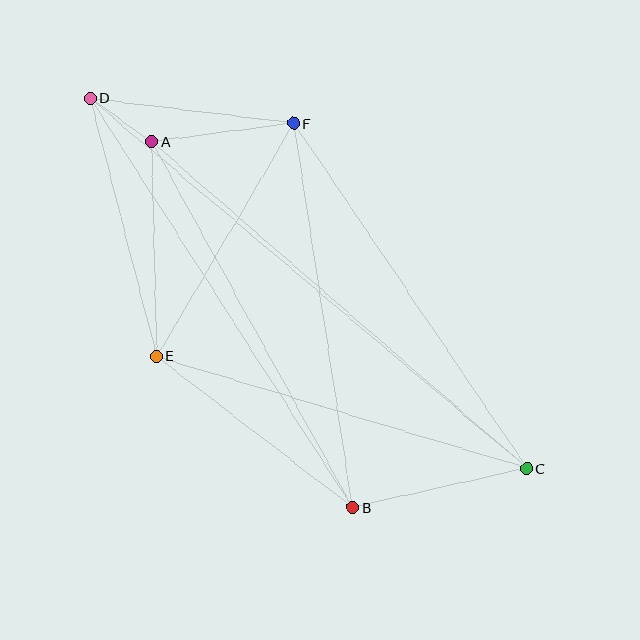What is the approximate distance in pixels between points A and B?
The distance between A and B is approximately 417 pixels.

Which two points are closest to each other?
Points A and D are closest to each other.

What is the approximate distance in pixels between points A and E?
The distance between A and E is approximately 215 pixels.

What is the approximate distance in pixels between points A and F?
The distance between A and F is approximately 143 pixels.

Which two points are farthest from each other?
Points C and D are farthest from each other.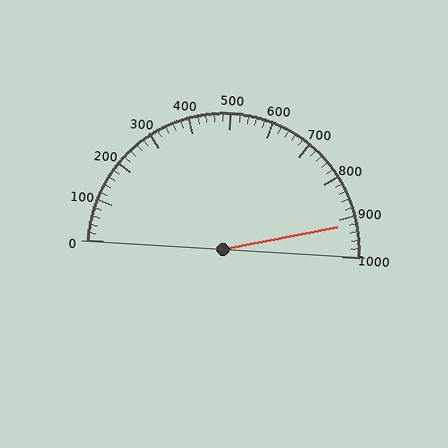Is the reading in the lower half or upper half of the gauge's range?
The reading is in the upper half of the range (0 to 1000).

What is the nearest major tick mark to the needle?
The nearest major tick mark is 900.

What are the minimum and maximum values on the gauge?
The gauge ranges from 0 to 1000.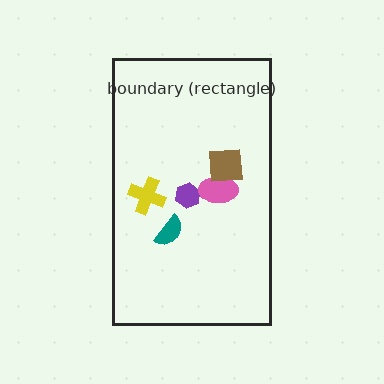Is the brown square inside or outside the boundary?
Inside.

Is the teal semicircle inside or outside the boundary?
Inside.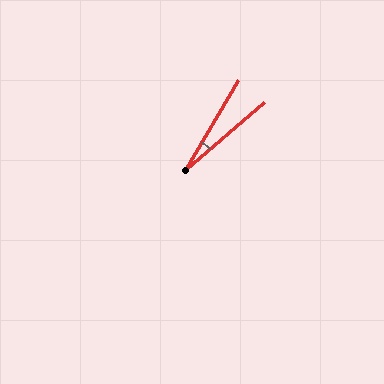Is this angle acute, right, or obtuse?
It is acute.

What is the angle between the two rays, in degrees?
Approximately 18 degrees.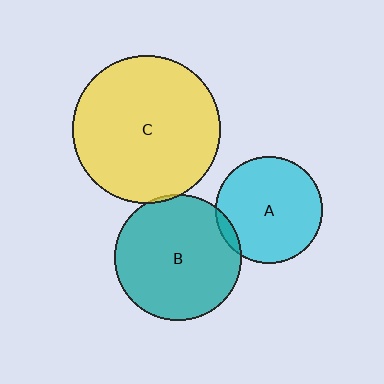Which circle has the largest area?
Circle C (yellow).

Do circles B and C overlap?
Yes.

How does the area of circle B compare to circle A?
Approximately 1.4 times.